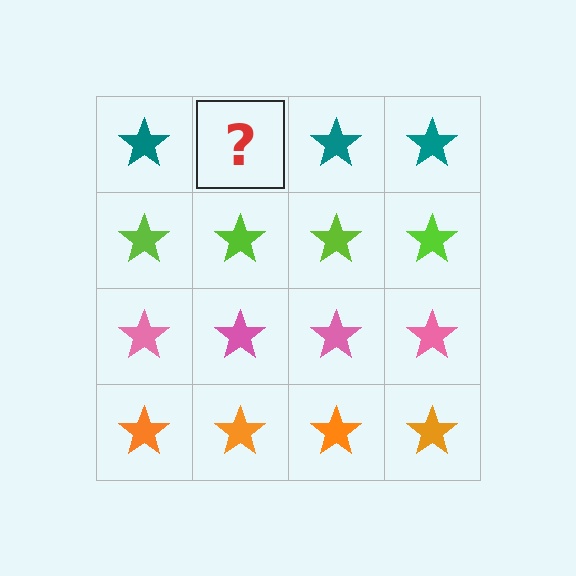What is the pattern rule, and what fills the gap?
The rule is that each row has a consistent color. The gap should be filled with a teal star.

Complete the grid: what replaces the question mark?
The question mark should be replaced with a teal star.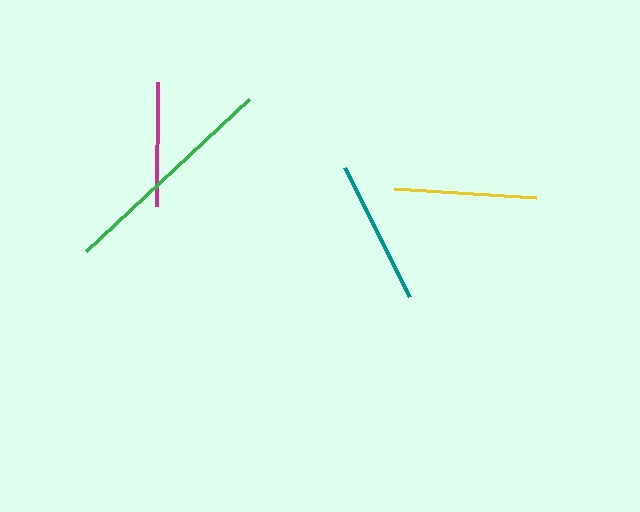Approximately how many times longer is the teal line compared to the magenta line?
The teal line is approximately 1.2 times the length of the magenta line.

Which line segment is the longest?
The green line is the longest at approximately 223 pixels.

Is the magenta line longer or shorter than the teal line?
The teal line is longer than the magenta line.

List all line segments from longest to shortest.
From longest to shortest: green, teal, yellow, magenta.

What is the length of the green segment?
The green segment is approximately 223 pixels long.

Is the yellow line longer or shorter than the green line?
The green line is longer than the yellow line.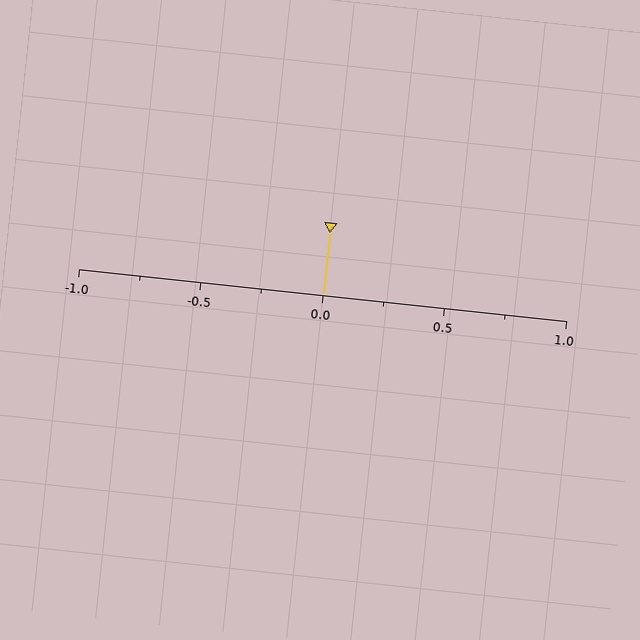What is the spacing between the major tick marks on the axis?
The major ticks are spaced 0.5 apart.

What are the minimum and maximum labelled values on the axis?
The axis runs from -1.0 to 1.0.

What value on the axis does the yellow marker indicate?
The marker indicates approximately 0.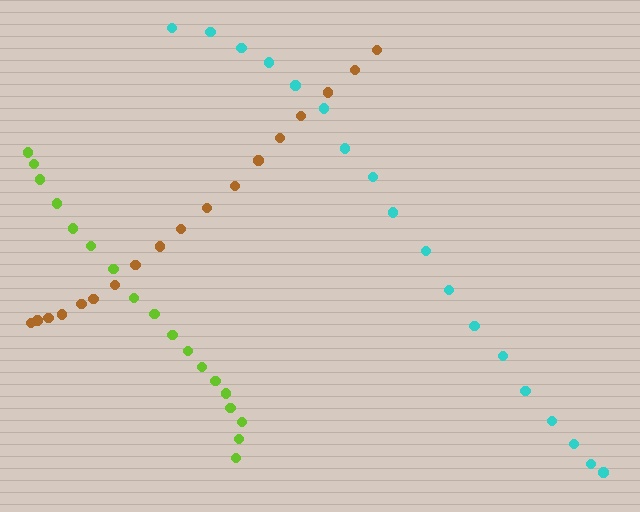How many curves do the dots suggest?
There are 3 distinct paths.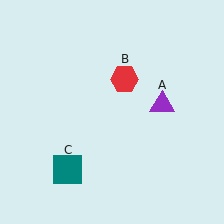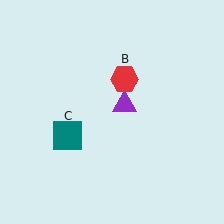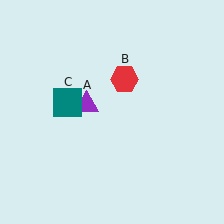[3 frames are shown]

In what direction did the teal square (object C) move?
The teal square (object C) moved up.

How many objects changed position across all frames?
2 objects changed position: purple triangle (object A), teal square (object C).